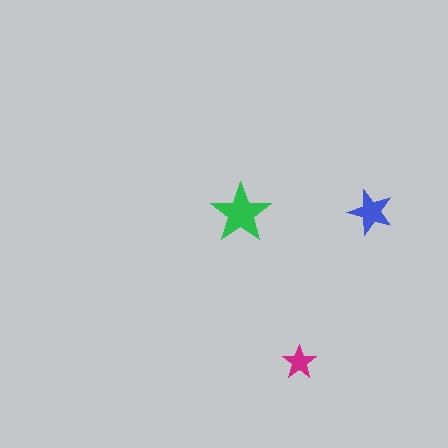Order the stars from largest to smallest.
the green one, the blue one, the magenta one.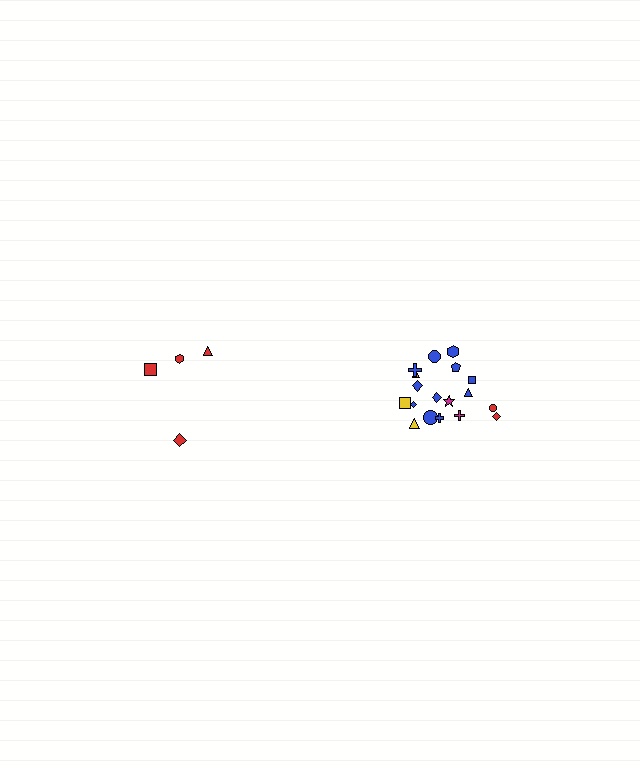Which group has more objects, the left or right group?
The right group.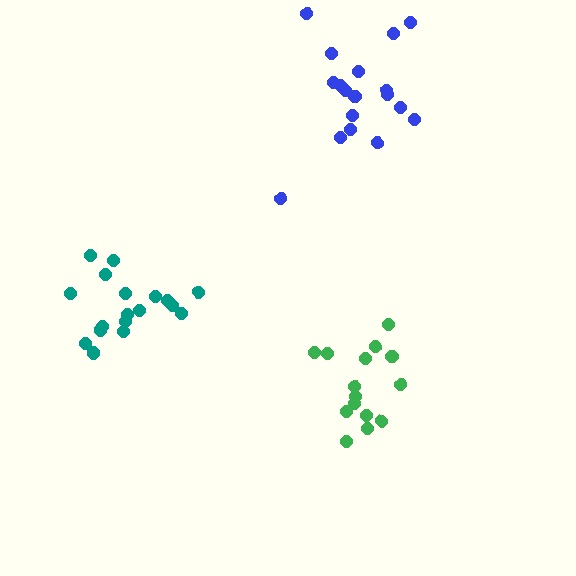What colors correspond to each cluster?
The clusters are colored: teal, green, blue.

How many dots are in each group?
Group 1: 18 dots, Group 2: 15 dots, Group 3: 18 dots (51 total).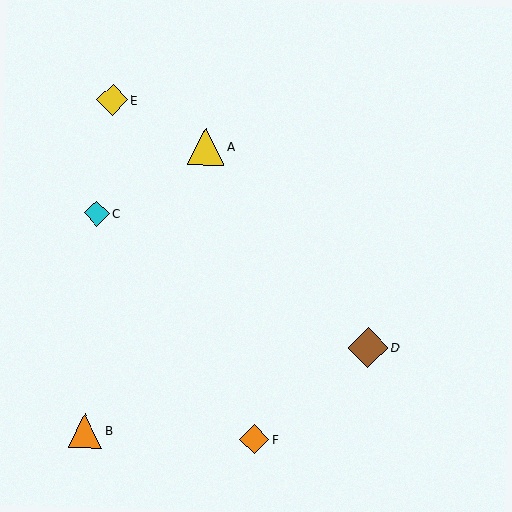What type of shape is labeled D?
Shape D is a brown diamond.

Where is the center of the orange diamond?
The center of the orange diamond is at (254, 439).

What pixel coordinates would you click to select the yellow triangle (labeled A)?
Click at (206, 147) to select the yellow triangle A.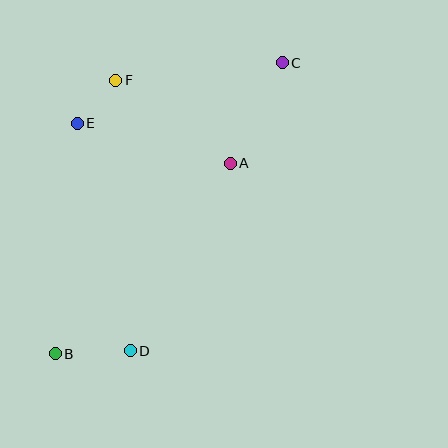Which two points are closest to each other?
Points E and F are closest to each other.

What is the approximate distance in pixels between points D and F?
The distance between D and F is approximately 271 pixels.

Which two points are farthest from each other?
Points B and C are farthest from each other.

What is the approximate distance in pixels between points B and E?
The distance between B and E is approximately 232 pixels.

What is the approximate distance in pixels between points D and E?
The distance between D and E is approximately 234 pixels.